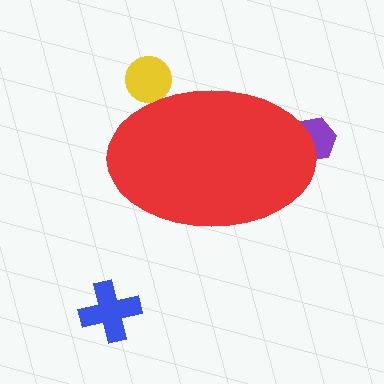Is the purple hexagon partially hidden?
Yes, the purple hexagon is partially hidden behind the red ellipse.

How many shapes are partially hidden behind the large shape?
2 shapes are partially hidden.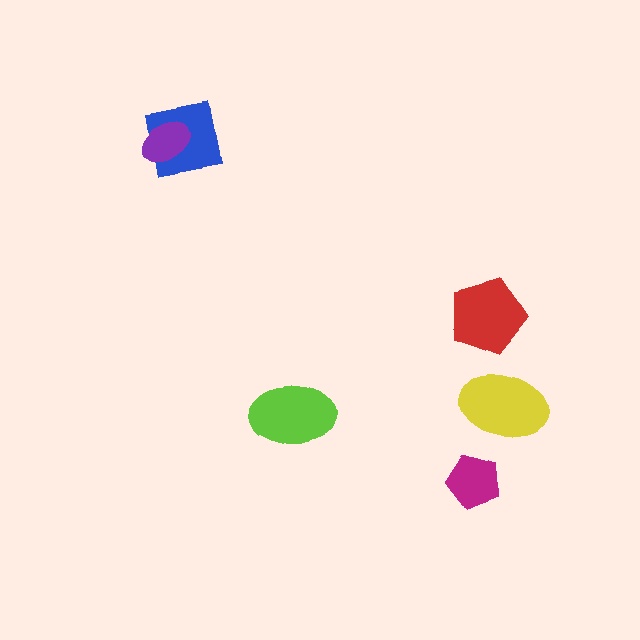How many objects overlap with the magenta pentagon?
0 objects overlap with the magenta pentagon.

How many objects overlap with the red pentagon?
0 objects overlap with the red pentagon.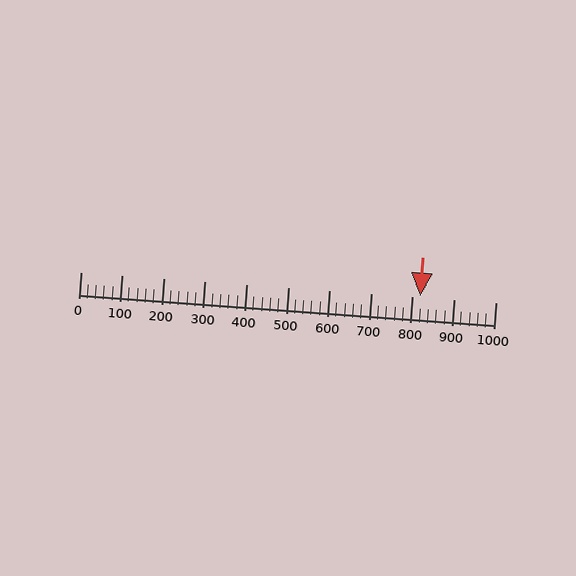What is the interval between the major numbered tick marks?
The major tick marks are spaced 100 units apart.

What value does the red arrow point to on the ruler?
The red arrow points to approximately 819.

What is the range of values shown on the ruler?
The ruler shows values from 0 to 1000.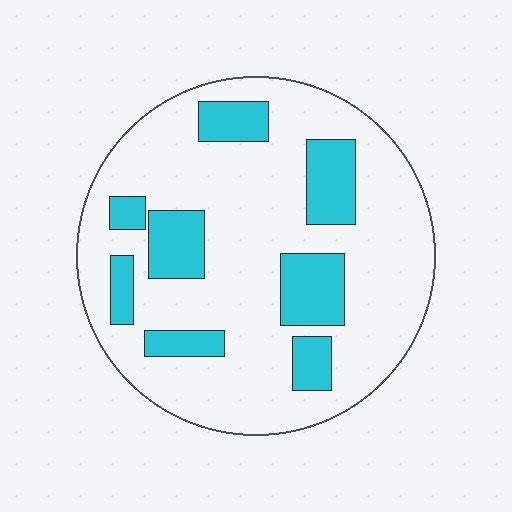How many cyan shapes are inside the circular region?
8.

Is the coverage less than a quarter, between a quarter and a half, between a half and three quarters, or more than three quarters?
Less than a quarter.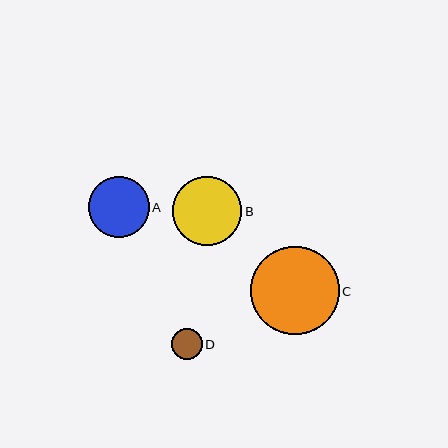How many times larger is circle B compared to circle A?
Circle B is approximately 1.1 times the size of circle A.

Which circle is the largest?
Circle C is the largest with a size of approximately 89 pixels.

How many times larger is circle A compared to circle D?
Circle A is approximately 2.0 times the size of circle D.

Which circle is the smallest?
Circle D is the smallest with a size of approximately 31 pixels.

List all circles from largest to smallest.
From largest to smallest: C, B, A, D.